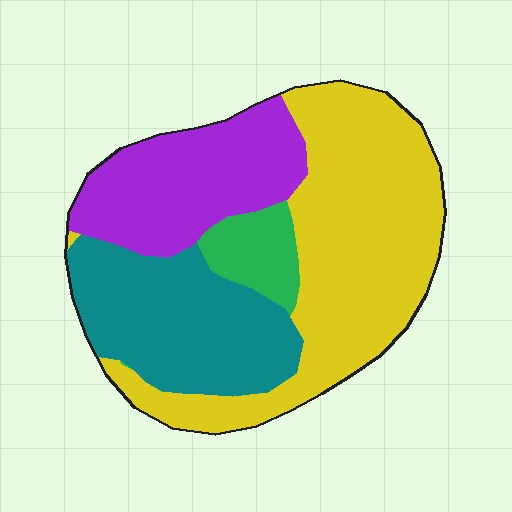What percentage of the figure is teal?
Teal takes up between a quarter and a half of the figure.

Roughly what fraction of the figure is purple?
Purple covers 23% of the figure.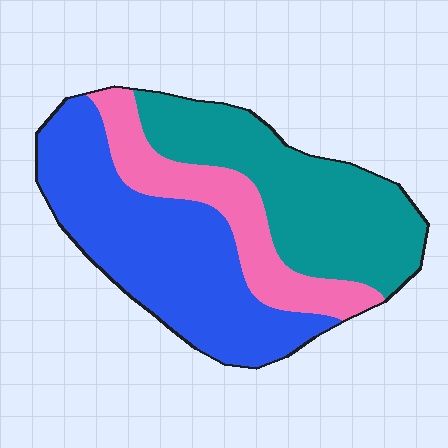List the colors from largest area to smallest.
From largest to smallest: blue, teal, pink.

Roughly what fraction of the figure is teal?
Teal covers around 35% of the figure.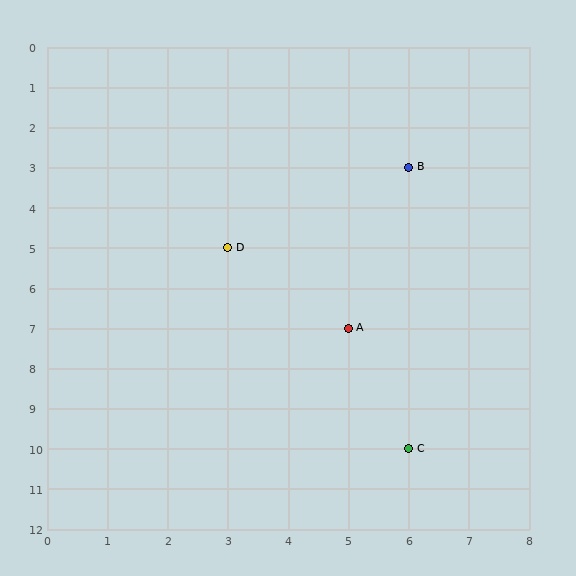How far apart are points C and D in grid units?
Points C and D are 3 columns and 5 rows apart (about 5.8 grid units diagonally).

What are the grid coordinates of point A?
Point A is at grid coordinates (5, 7).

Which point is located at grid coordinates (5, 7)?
Point A is at (5, 7).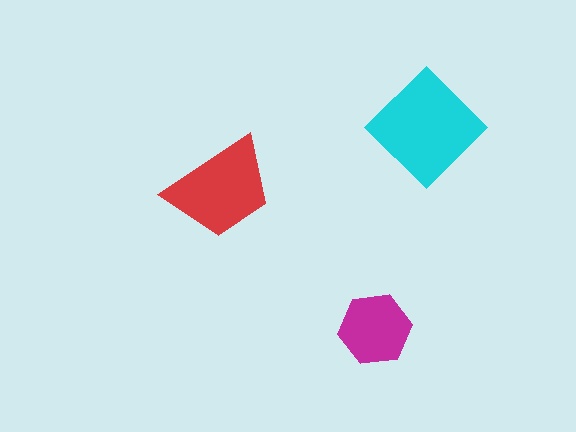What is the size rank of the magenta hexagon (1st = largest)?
3rd.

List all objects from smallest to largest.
The magenta hexagon, the red trapezoid, the cyan diamond.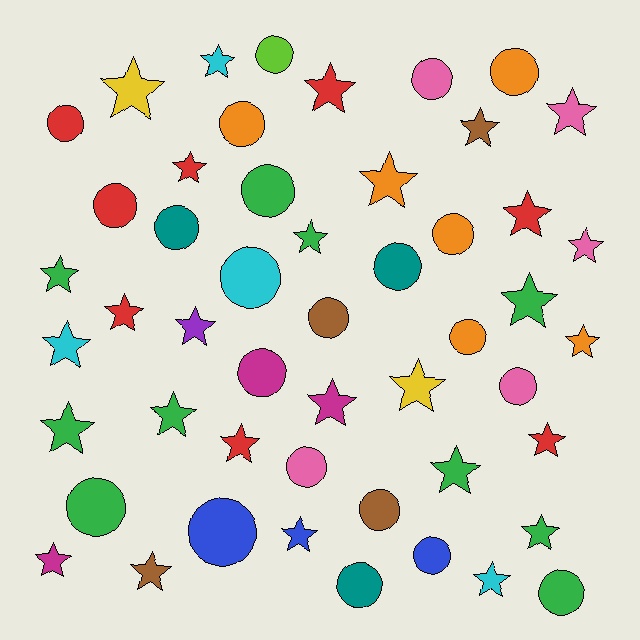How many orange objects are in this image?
There are 6 orange objects.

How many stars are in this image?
There are 28 stars.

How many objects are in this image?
There are 50 objects.